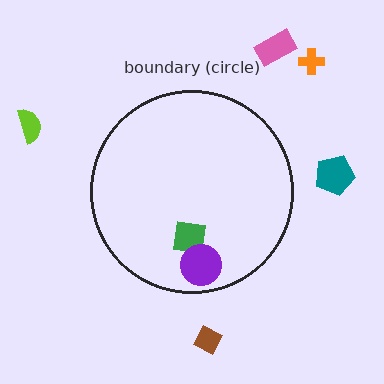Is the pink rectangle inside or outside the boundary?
Outside.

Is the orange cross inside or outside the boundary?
Outside.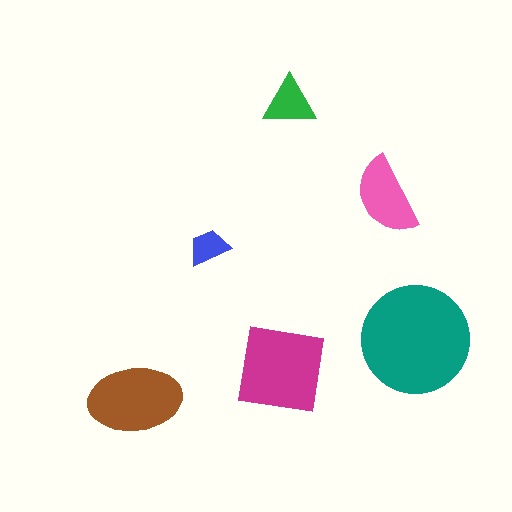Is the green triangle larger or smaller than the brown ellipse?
Smaller.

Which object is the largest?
The teal circle.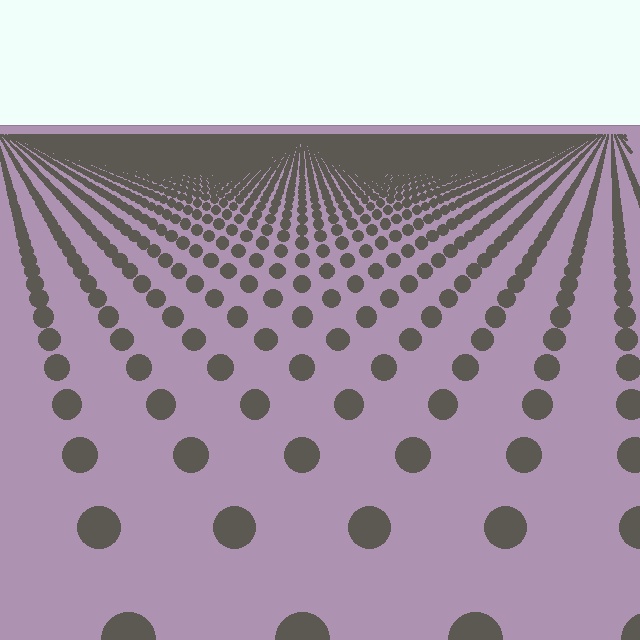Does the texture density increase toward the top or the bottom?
Density increases toward the top.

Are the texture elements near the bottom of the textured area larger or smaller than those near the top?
Larger. Near the bottom, elements are closer to the viewer and appear at a bigger on-screen size.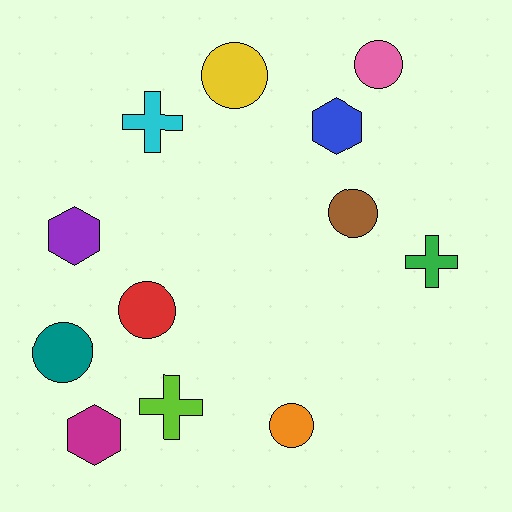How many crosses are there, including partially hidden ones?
There are 3 crosses.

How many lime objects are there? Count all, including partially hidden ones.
There is 1 lime object.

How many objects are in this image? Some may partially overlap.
There are 12 objects.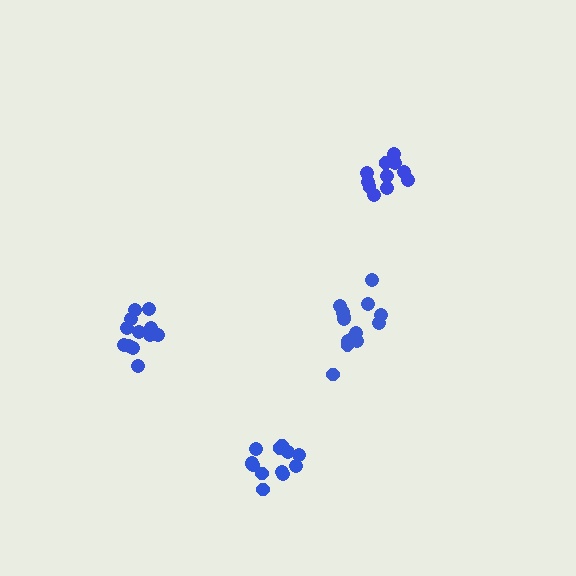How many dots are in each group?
Group 1: 15 dots, Group 2: 13 dots, Group 3: 13 dots, Group 4: 12 dots (53 total).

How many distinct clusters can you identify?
There are 4 distinct clusters.